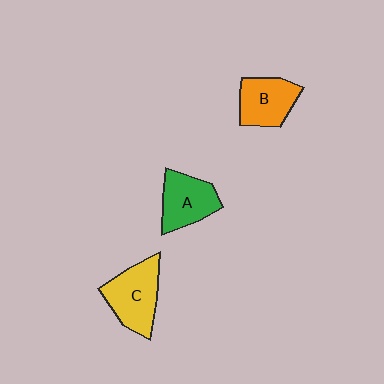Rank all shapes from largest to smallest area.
From largest to smallest: C (yellow), A (green), B (orange).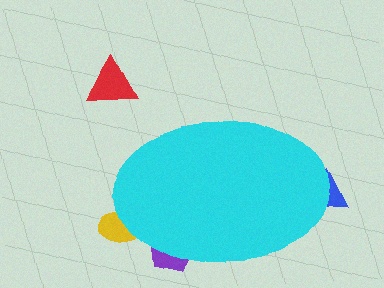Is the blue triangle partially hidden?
Yes, the blue triangle is partially hidden behind the cyan ellipse.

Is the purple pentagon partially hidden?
Yes, the purple pentagon is partially hidden behind the cyan ellipse.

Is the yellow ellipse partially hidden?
Yes, the yellow ellipse is partially hidden behind the cyan ellipse.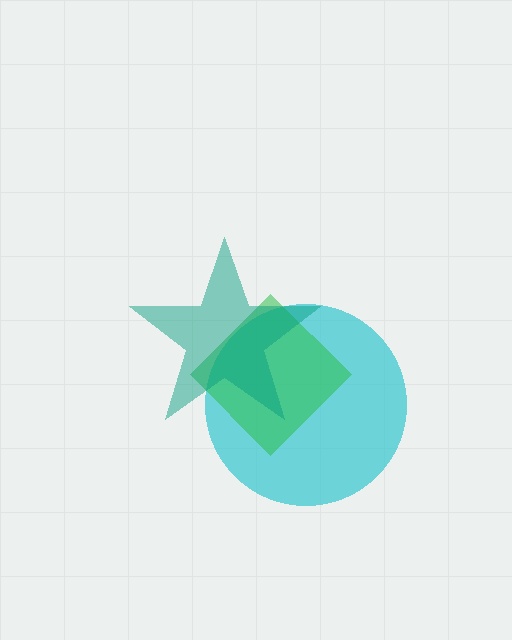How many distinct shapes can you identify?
There are 3 distinct shapes: a cyan circle, a green diamond, a teal star.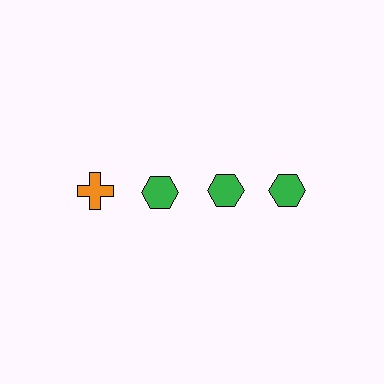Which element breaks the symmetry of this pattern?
The orange cross in the top row, leftmost column breaks the symmetry. All other shapes are green hexagons.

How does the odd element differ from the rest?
It differs in both color (orange instead of green) and shape (cross instead of hexagon).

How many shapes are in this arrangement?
There are 4 shapes arranged in a grid pattern.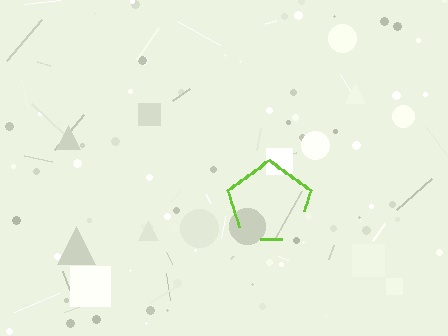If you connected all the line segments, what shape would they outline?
They would outline a pentagon.